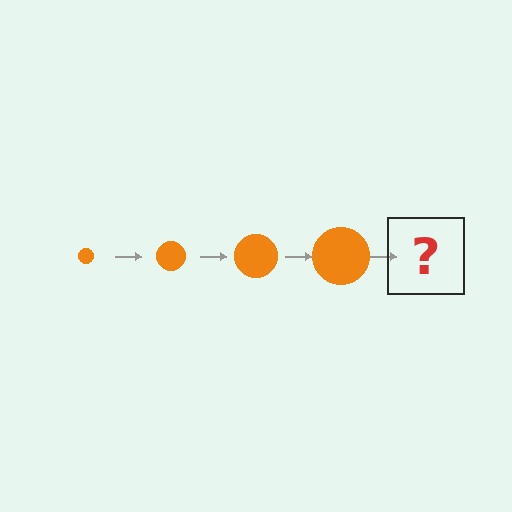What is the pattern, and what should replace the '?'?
The pattern is that the circle gets progressively larger each step. The '?' should be an orange circle, larger than the previous one.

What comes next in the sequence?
The next element should be an orange circle, larger than the previous one.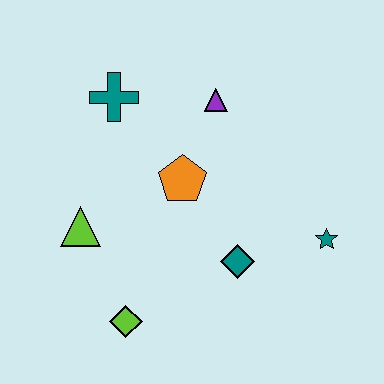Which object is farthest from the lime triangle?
The teal star is farthest from the lime triangle.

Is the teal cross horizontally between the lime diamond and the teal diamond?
No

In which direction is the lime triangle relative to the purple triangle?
The lime triangle is to the left of the purple triangle.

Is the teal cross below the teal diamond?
No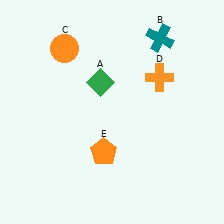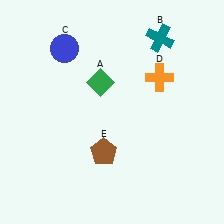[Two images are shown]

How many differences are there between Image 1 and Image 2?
There are 2 differences between the two images.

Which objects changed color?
C changed from orange to blue. E changed from orange to brown.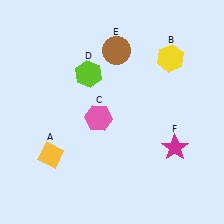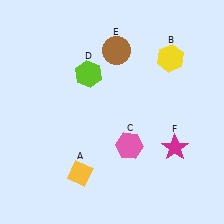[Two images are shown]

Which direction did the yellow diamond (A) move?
The yellow diamond (A) moved right.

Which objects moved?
The objects that moved are: the yellow diamond (A), the pink hexagon (C).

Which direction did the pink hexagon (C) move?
The pink hexagon (C) moved right.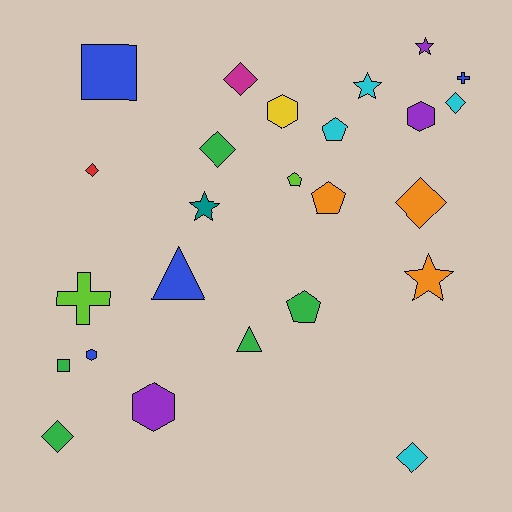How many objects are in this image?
There are 25 objects.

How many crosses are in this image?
There are 2 crosses.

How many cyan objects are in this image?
There are 4 cyan objects.